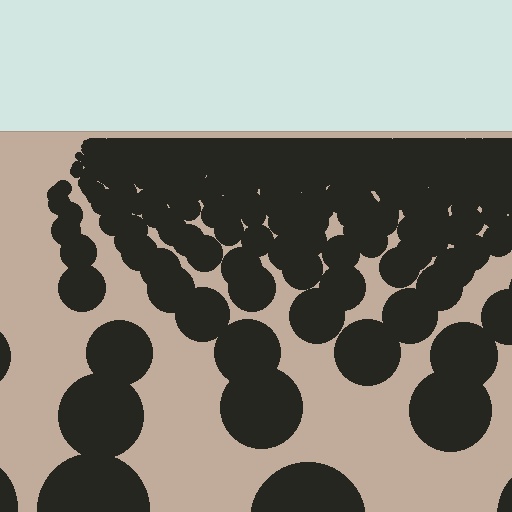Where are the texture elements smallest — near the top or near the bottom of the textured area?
Near the top.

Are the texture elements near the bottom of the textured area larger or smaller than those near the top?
Larger. Near the bottom, elements are closer to the viewer and appear at a bigger on-screen size.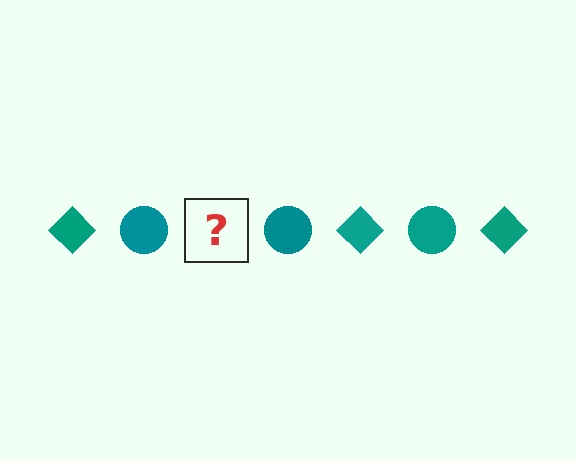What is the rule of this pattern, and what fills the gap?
The rule is that the pattern cycles through diamond, circle shapes in teal. The gap should be filled with a teal diamond.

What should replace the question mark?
The question mark should be replaced with a teal diamond.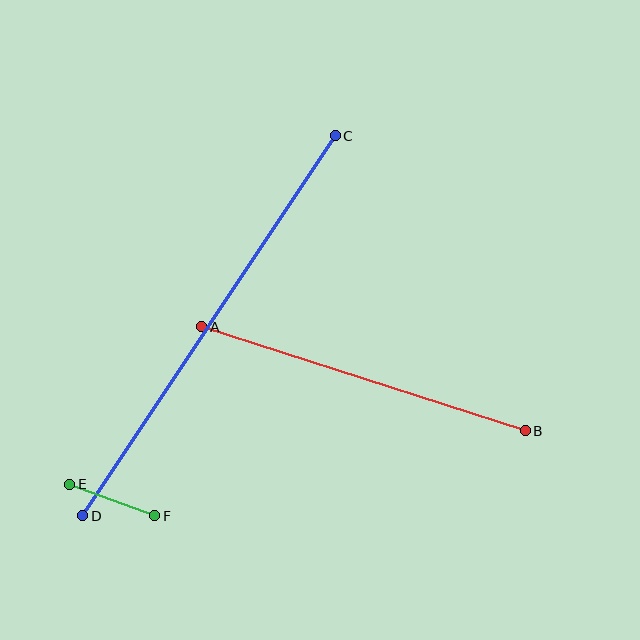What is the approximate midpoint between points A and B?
The midpoint is at approximately (364, 379) pixels.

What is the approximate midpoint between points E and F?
The midpoint is at approximately (112, 500) pixels.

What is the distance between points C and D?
The distance is approximately 456 pixels.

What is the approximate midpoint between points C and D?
The midpoint is at approximately (209, 326) pixels.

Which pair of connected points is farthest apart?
Points C and D are farthest apart.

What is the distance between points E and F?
The distance is approximately 91 pixels.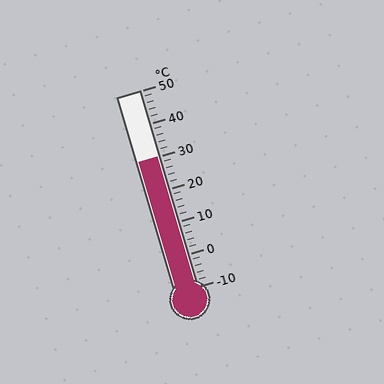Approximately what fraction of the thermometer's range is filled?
The thermometer is filled to approximately 65% of its range.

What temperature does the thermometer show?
The thermometer shows approximately 30°C.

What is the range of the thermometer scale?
The thermometer scale ranges from -10°C to 50°C.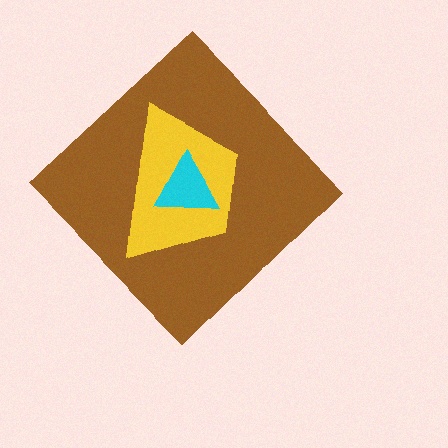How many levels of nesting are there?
3.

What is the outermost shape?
The brown diamond.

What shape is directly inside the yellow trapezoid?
The cyan triangle.